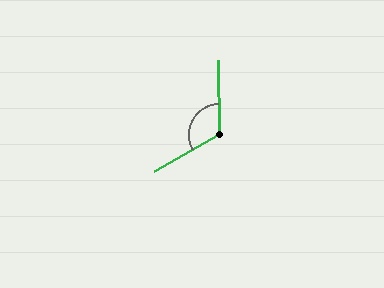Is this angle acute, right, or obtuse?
It is obtuse.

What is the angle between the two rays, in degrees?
Approximately 118 degrees.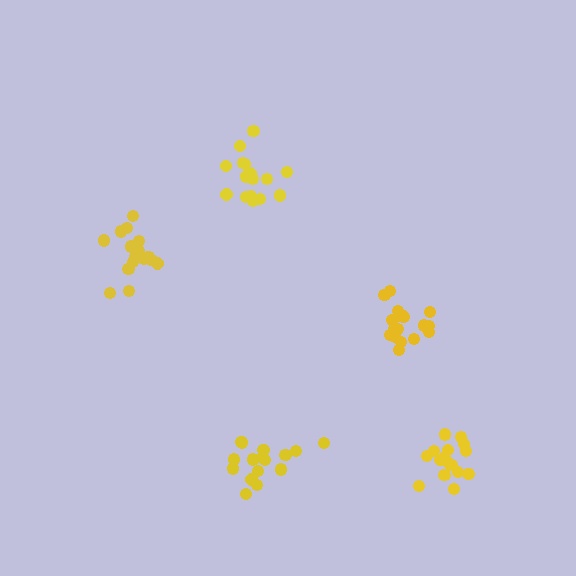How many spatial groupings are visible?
There are 5 spatial groupings.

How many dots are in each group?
Group 1: 17 dots, Group 2: 18 dots, Group 3: 16 dots, Group 4: 16 dots, Group 5: 16 dots (83 total).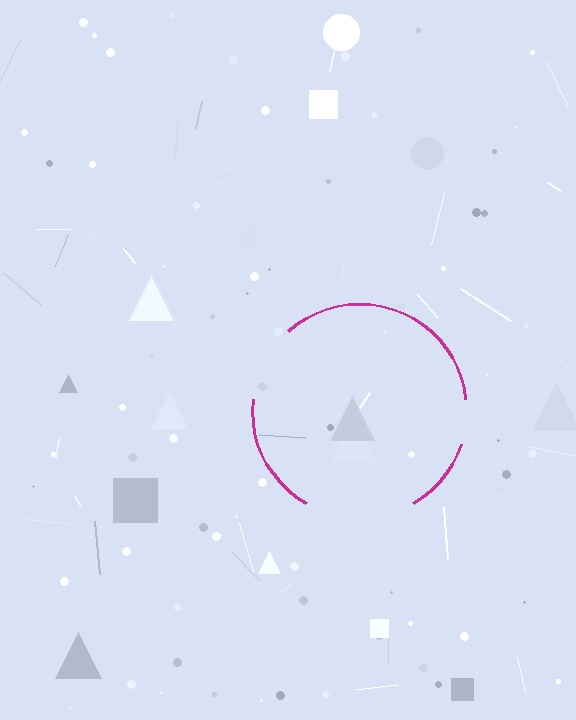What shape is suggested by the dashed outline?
The dashed outline suggests a circle.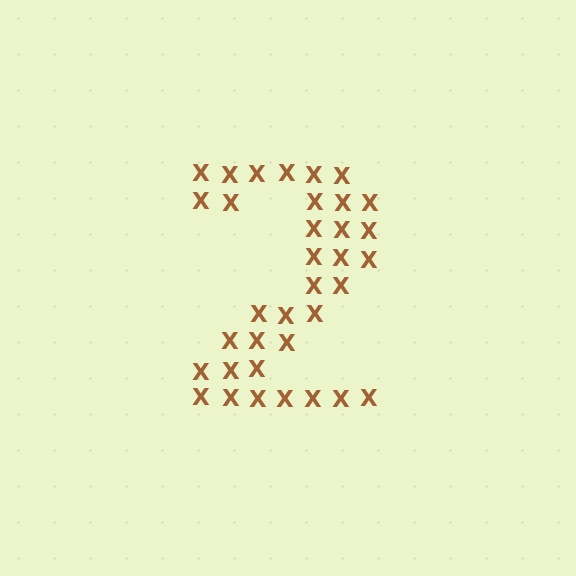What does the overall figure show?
The overall figure shows the digit 2.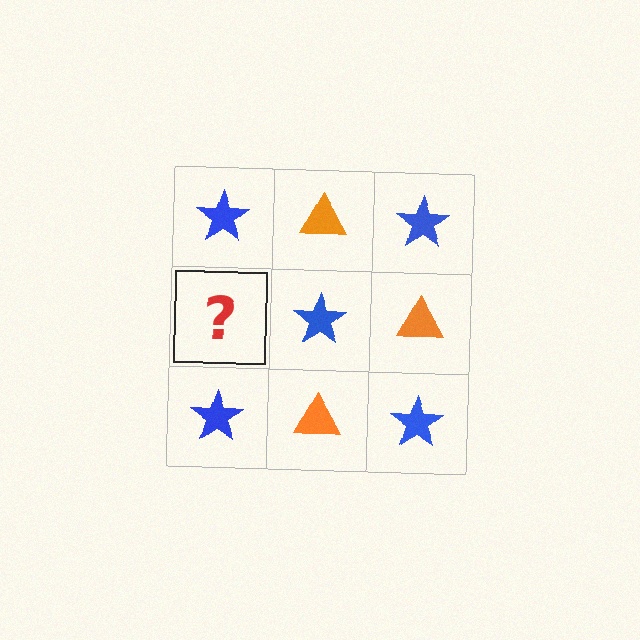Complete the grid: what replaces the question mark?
The question mark should be replaced with an orange triangle.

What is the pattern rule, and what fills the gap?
The rule is that it alternates blue star and orange triangle in a checkerboard pattern. The gap should be filled with an orange triangle.